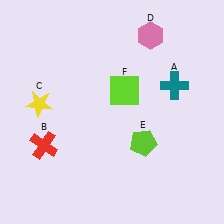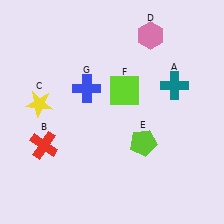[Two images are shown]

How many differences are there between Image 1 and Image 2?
There is 1 difference between the two images.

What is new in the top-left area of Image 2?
A blue cross (G) was added in the top-left area of Image 2.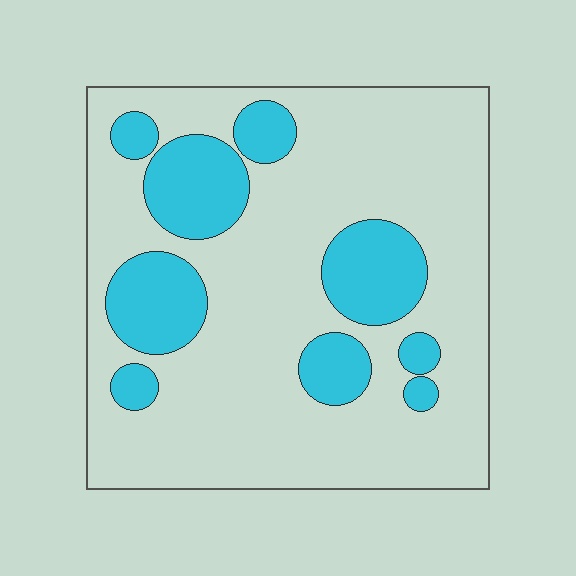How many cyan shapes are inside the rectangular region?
9.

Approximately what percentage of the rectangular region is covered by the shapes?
Approximately 25%.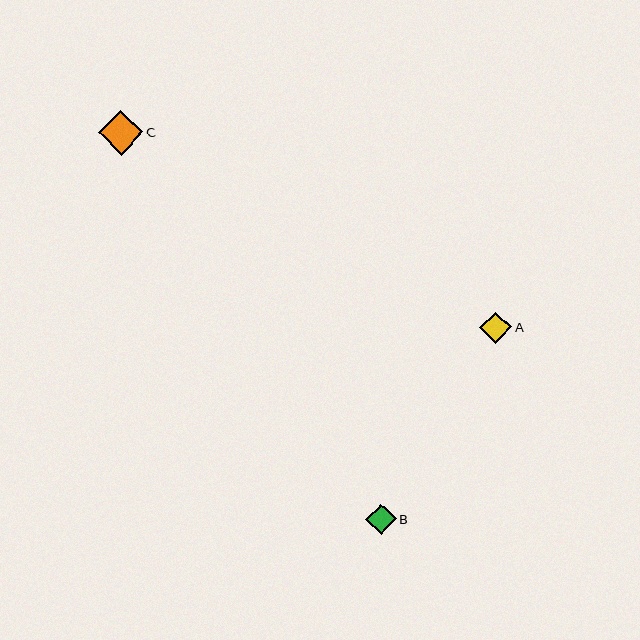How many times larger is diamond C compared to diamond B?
Diamond C is approximately 1.5 times the size of diamond B.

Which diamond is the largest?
Diamond C is the largest with a size of approximately 44 pixels.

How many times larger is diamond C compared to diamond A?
Diamond C is approximately 1.4 times the size of diamond A.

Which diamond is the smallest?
Diamond B is the smallest with a size of approximately 30 pixels.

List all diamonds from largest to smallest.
From largest to smallest: C, A, B.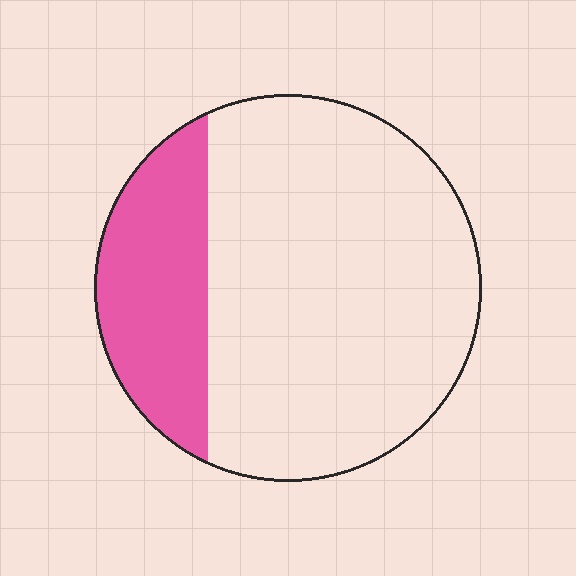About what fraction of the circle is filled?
About one quarter (1/4).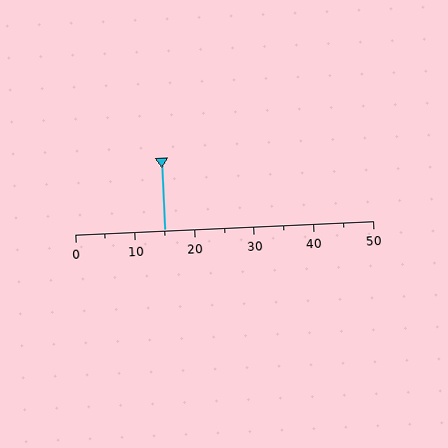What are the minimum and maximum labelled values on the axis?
The axis runs from 0 to 50.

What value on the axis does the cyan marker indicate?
The marker indicates approximately 15.